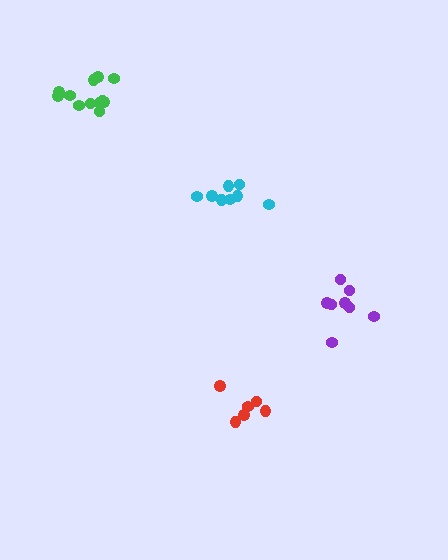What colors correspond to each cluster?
The clusters are colored: green, purple, red, cyan.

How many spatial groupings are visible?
There are 4 spatial groupings.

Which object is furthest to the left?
The green cluster is leftmost.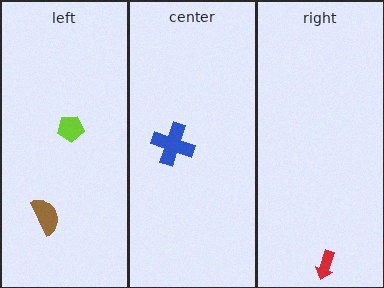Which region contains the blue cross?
The center region.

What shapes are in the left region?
The lime pentagon, the brown semicircle.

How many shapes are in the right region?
1.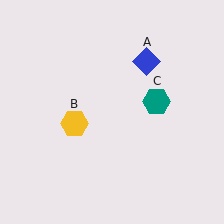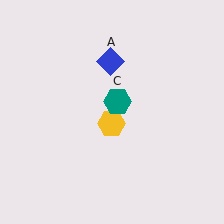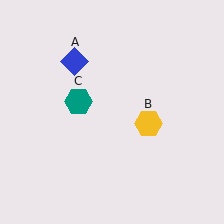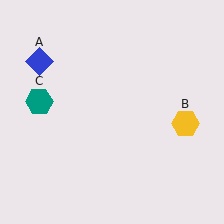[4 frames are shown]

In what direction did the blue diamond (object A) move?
The blue diamond (object A) moved left.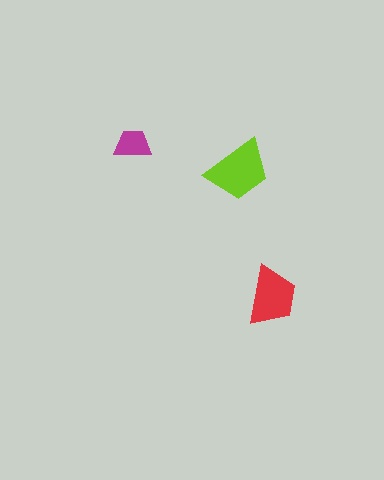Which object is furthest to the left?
The magenta trapezoid is leftmost.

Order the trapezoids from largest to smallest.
the lime one, the red one, the magenta one.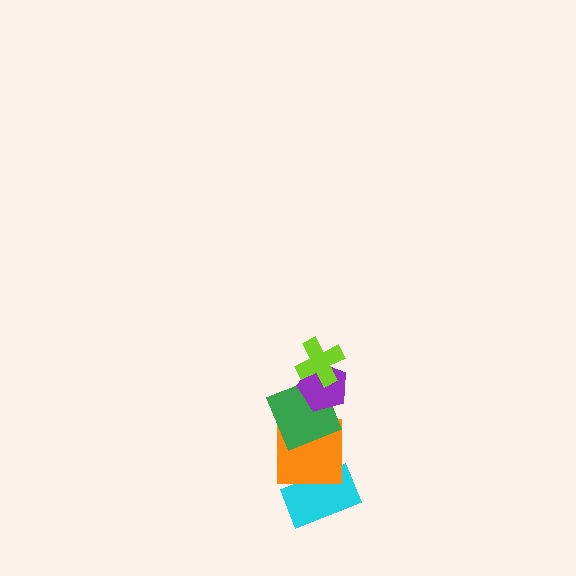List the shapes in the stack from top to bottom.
From top to bottom: the lime cross, the purple pentagon, the green square, the orange square, the cyan rectangle.